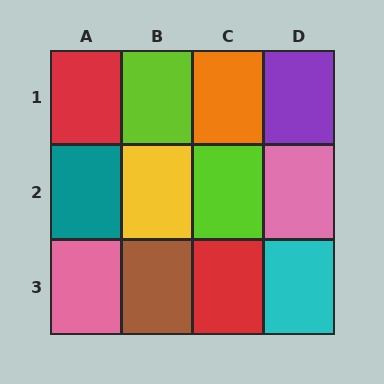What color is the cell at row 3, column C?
Red.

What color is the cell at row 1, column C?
Orange.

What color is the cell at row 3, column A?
Pink.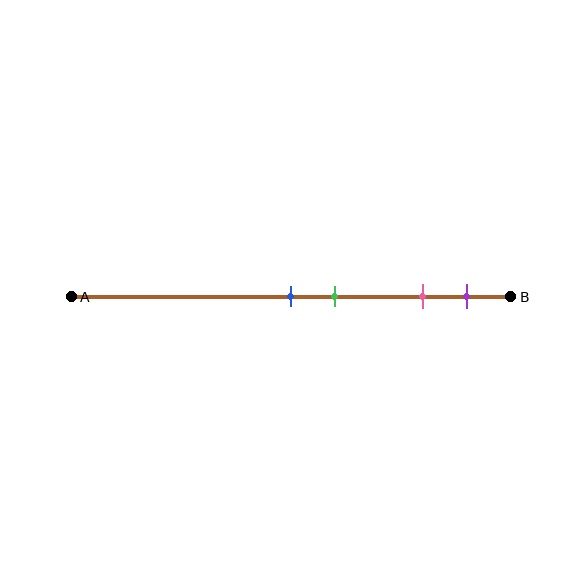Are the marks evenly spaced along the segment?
No, the marks are not evenly spaced.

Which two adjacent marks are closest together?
The blue and green marks are the closest adjacent pair.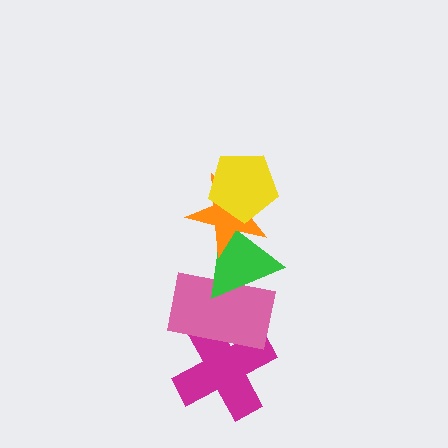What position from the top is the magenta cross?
The magenta cross is 5th from the top.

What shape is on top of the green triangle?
The orange star is on top of the green triangle.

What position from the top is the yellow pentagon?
The yellow pentagon is 1st from the top.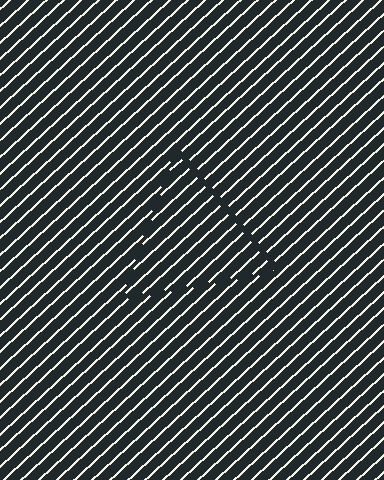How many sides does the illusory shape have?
3 sides — the line-ends trace a triangle.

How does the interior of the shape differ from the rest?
The interior of the shape contains the same grating, shifted by half a period — the contour is defined by the phase discontinuity where line-ends from the inner and outer gratings abut.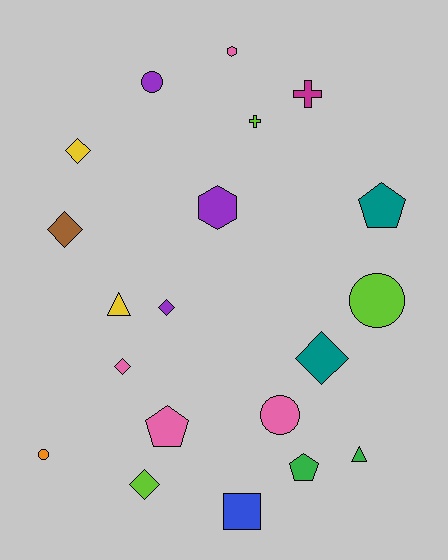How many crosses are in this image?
There are 2 crosses.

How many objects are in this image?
There are 20 objects.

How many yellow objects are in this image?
There are 2 yellow objects.